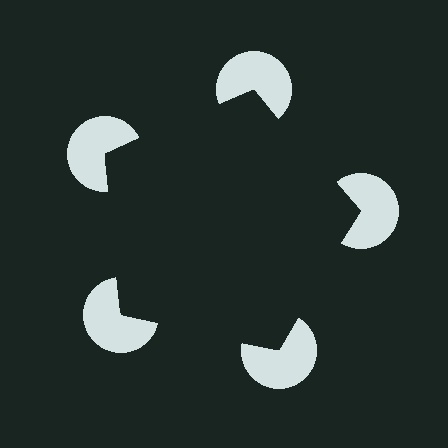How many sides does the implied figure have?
5 sides.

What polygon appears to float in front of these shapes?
An illusory pentagon — its edges are inferred from the aligned wedge cuts in the pac-man discs, not physically drawn.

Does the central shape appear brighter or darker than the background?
It typically appears slightly darker than the background, even though no actual brightness change is drawn.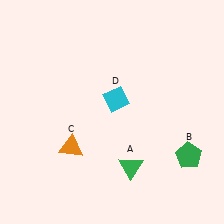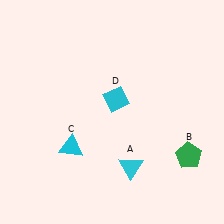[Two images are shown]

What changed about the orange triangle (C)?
In Image 1, C is orange. In Image 2, it changed to cyan.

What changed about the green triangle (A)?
In Image 1, A is green. In Image 2, it changed to cyan.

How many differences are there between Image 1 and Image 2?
There are 2 differences between the two images.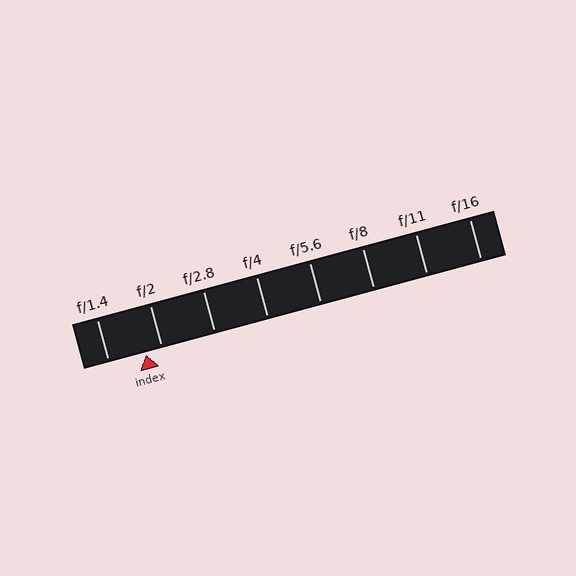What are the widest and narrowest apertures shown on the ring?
The widest aperture shown is f/1.4 and the narrowest is f/16.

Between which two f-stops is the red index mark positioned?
The index mark is between f/1.4 and f/2.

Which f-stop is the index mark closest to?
The index mark is closest to f/2.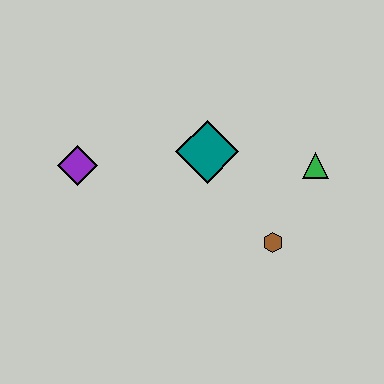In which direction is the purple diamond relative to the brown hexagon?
The purple diamond is to the left of the brown hexagon.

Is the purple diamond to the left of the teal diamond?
Yes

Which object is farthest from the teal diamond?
The purple diamond is farthest from the teal diamond.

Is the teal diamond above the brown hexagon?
Yes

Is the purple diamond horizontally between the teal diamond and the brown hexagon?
No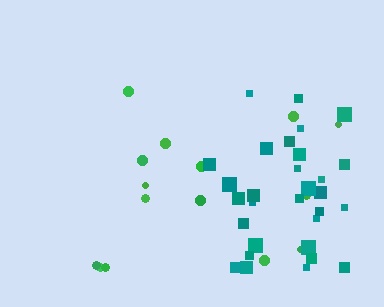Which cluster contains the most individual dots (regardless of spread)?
Teal (30).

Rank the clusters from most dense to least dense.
teal, green.